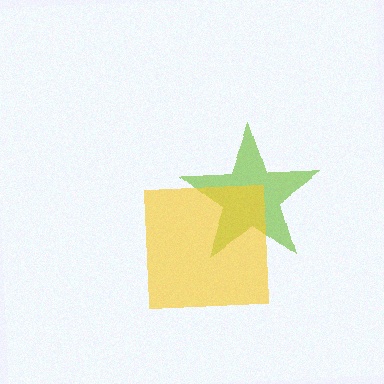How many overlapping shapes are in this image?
There are 2 overlapping shapes in the image.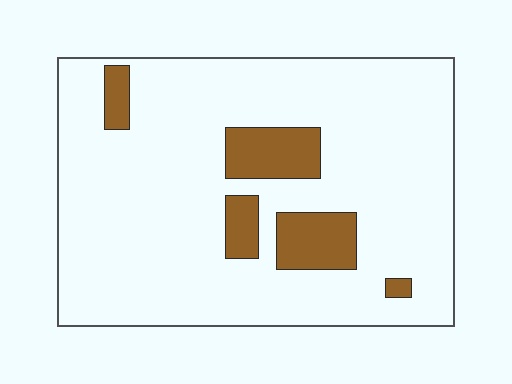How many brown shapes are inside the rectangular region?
5.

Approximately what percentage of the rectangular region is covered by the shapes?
Approximately 15%.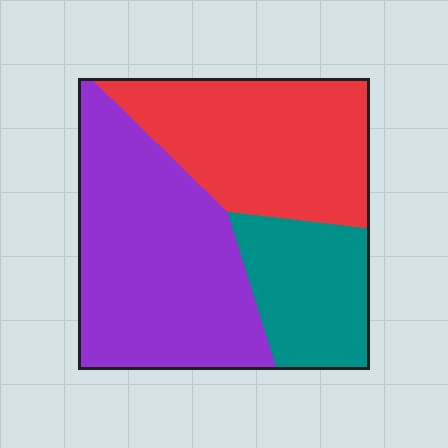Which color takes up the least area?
Teal, at roughly 20%.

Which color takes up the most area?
Purple, at roughly 45%.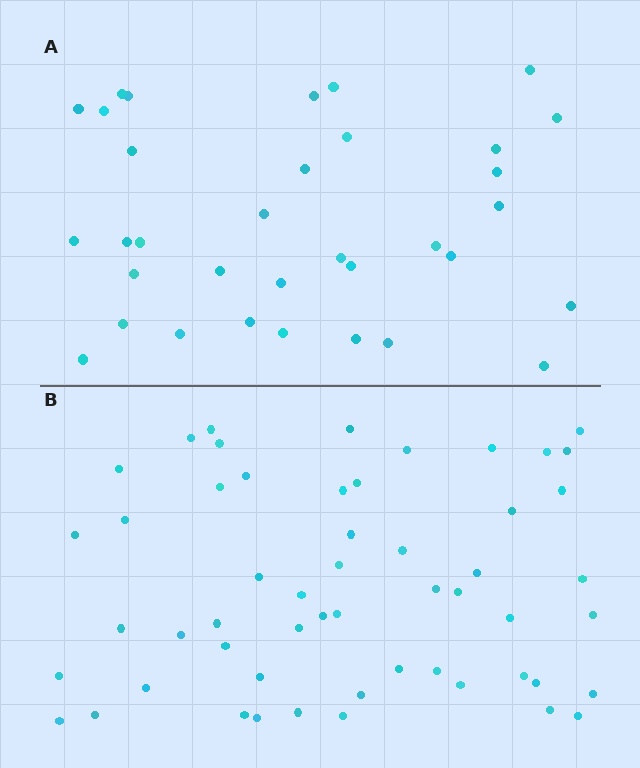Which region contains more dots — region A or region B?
Region B (the bottom region) has more dots.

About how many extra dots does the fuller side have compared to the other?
Region B has approximately 20 more dots than region A.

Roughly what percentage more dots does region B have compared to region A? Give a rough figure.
About 60% more.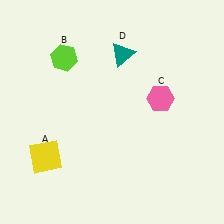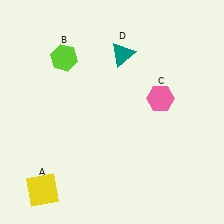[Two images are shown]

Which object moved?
The yellow square (A) moved down.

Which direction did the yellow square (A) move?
The yellow square (A) moved down.